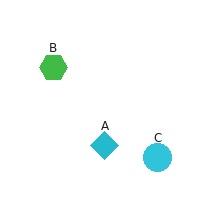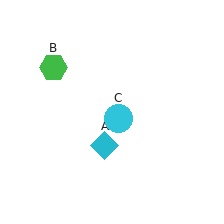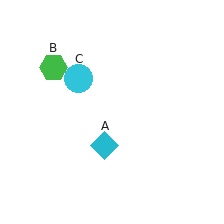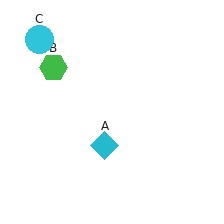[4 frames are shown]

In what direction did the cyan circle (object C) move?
The cyan circle (object C) moved up and to the left.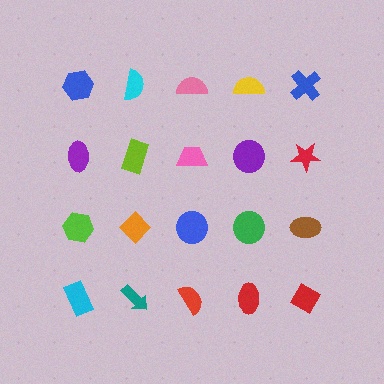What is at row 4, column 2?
A teal arrow.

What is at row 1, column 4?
A yellow semicircle.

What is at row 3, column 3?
A blue circle.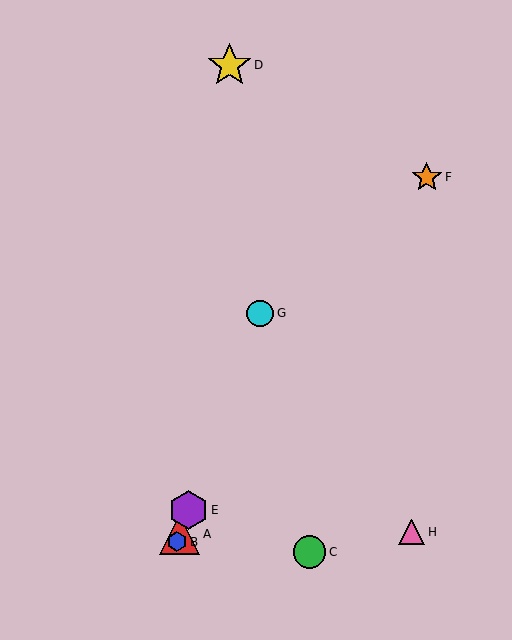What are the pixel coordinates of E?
Object E is at (188, 510).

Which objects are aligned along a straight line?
Objects A, B, E, G are aligned along a straight line.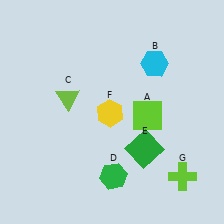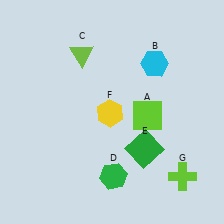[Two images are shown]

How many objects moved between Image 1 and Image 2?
1 object moved between the two images.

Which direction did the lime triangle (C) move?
The lime triangle (C) moved up.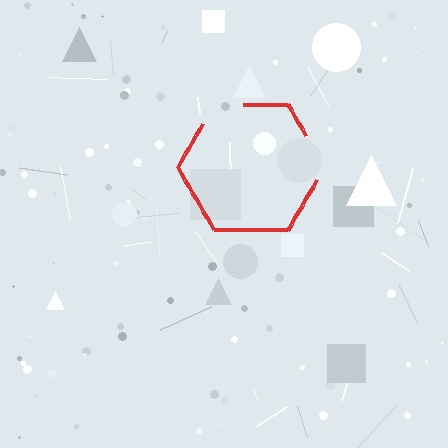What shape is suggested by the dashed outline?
The dashed outline suggests a hexagon.